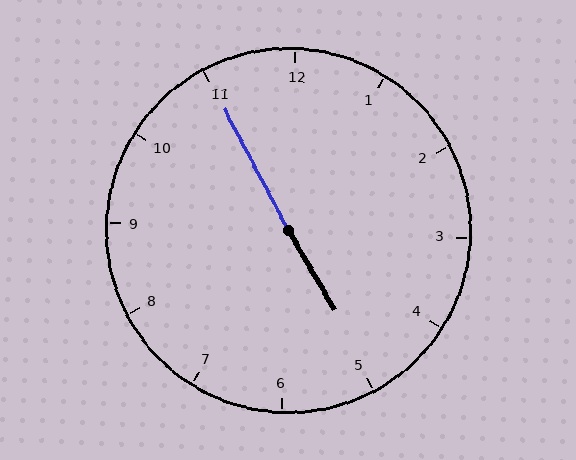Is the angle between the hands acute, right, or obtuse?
It is obtuse.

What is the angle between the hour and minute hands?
Approximately 178 degrees.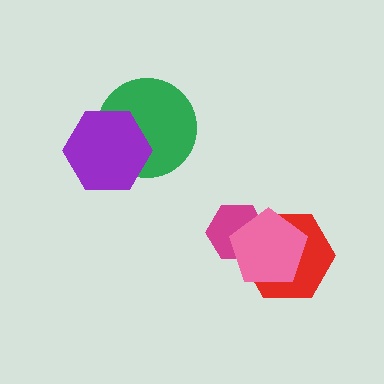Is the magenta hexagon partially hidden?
Yes, it is partially covered by another shape.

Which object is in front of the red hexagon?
The pink pentagon is in front of the red hexagon.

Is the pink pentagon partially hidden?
No, no other shape covers it.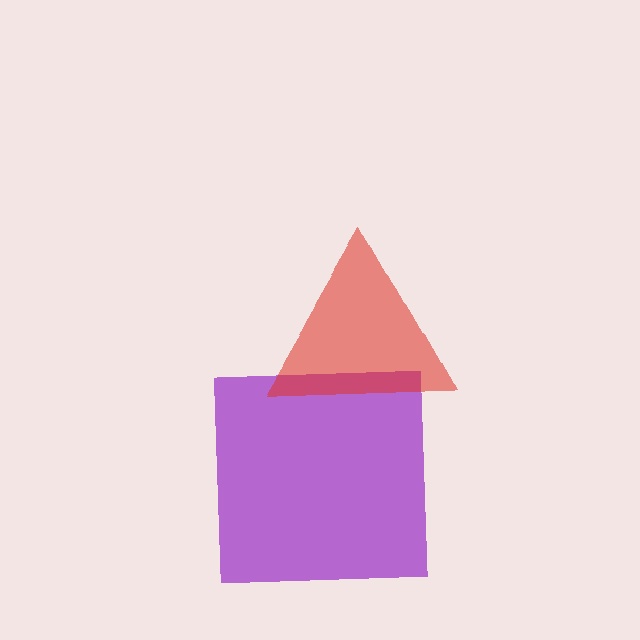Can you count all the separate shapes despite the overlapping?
Yes, there are 2 separate shapes.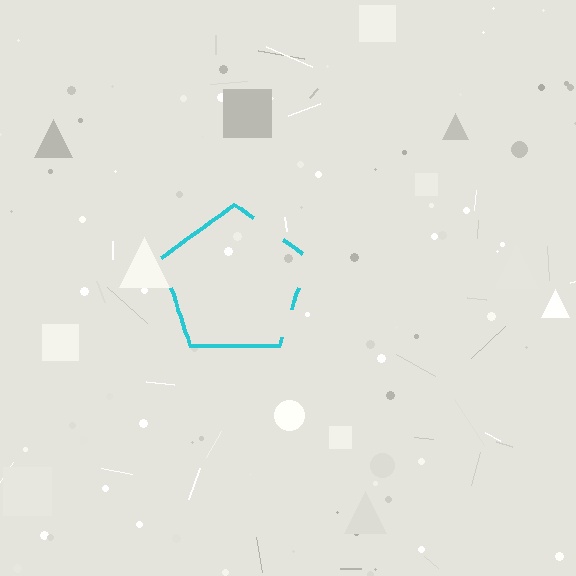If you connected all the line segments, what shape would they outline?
They would outline a pentagon.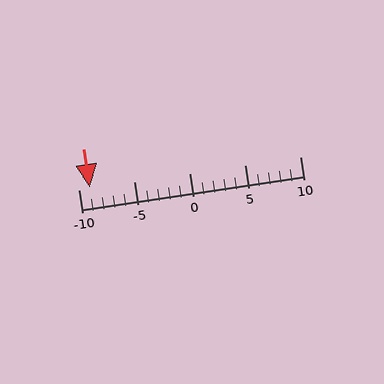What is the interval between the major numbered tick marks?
The major tick marks are spaced 5 units apart.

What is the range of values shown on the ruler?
The ruler shows values from -10 to 10.